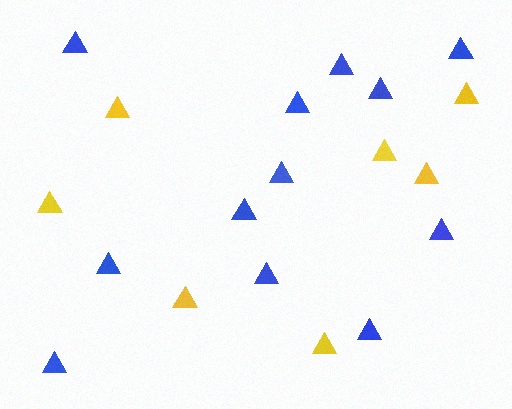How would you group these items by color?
There are 2 groups: one group of yellow triangles (7) and one group of blue triangles (12).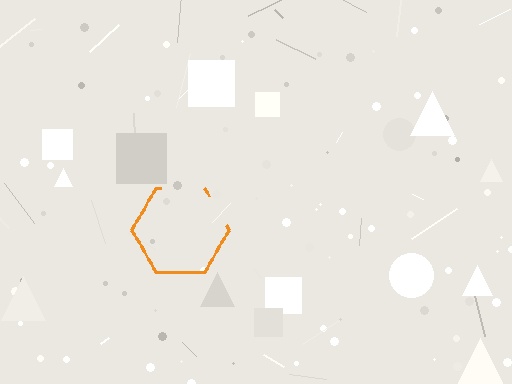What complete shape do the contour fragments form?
The contour fragments form a hexagon.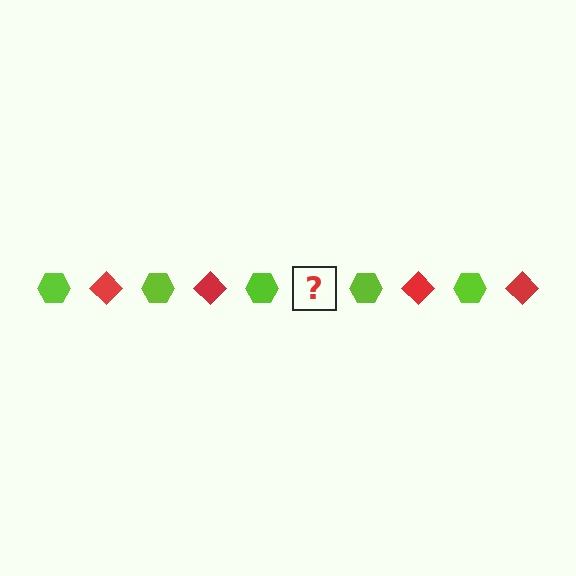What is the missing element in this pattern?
The missing element is a red diamond.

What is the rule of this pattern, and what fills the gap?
The rule is that the pattern alternates between lime hexagon and red diamond. The gap should be filled with a red diamond.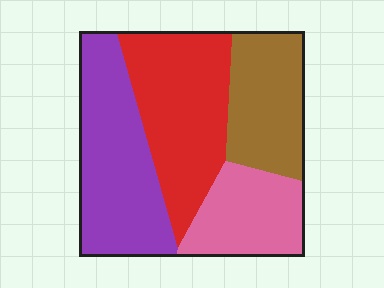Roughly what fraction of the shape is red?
Red takes up about one third (1/3) of the shape.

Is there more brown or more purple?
Purple.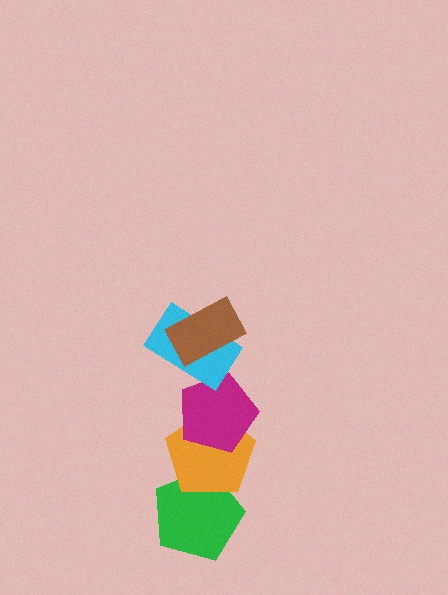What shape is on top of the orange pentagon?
The magenta pentagon is on top of the orange pentagon.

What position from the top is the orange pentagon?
The orange pentagon is 4th from the top.